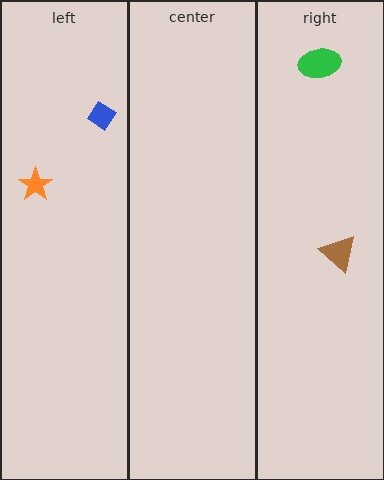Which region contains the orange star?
The left region.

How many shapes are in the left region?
2.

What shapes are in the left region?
The orange star, the blue diamond.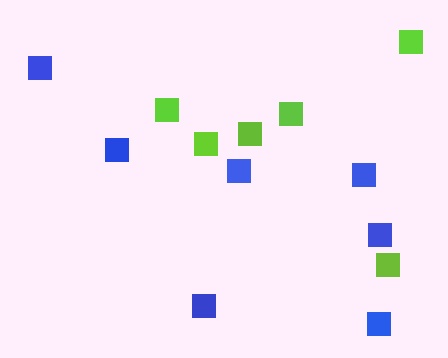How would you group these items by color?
There are 2 groups: one group of lime squares (6) and one group of blue squares (7).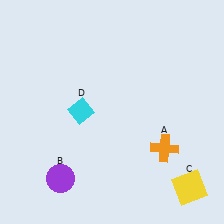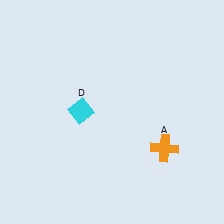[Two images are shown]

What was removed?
The purple circle (B), the yellow square (C) were removed in Image 2.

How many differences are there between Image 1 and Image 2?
There are 2 differences between the two images.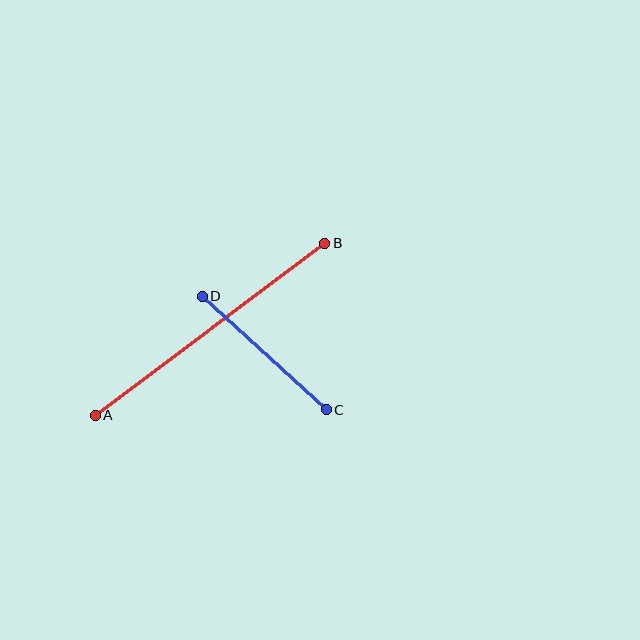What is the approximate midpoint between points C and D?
The midpoint is at approximately (264, 353) pixels.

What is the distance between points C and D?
The distance is approximately 168 pixels.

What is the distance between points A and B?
The distance is approximately 287 pixels.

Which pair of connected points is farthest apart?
Points A and B are farthest apart.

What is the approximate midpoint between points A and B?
The midpoint is at approximately (210, 329) pixels.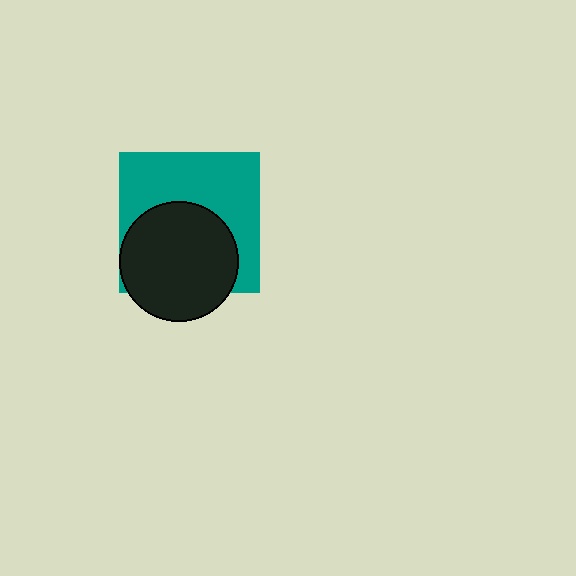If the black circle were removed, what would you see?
You would see the complete teal square.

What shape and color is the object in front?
The object in front is a black circle.